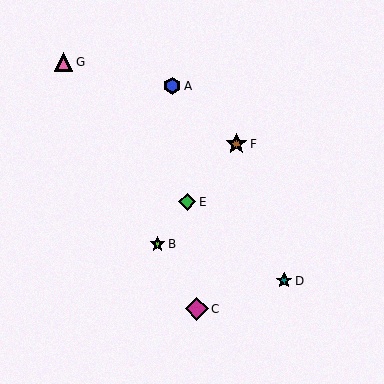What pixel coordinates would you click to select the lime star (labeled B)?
Click at (158, 244) to select the lime star B.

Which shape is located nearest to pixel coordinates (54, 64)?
The pink triangle (labeled G) at (64, 62) is nearest to that location.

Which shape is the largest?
The magenta diamond (labeled C) is the largest.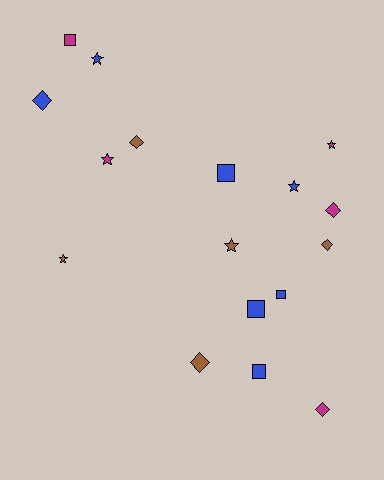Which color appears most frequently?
Blue, with 7 objects.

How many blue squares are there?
There are 4 blue squares.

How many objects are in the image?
There are 17 objects.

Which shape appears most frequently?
Star, with 6 objects.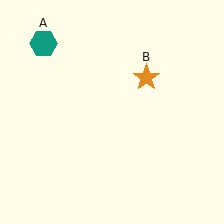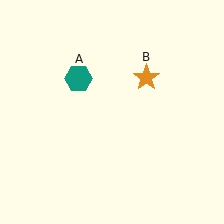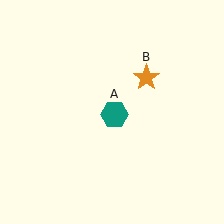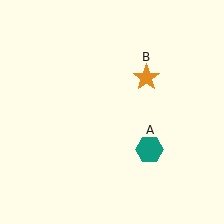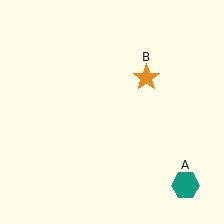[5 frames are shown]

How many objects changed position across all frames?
1 object changed position: teal hexagon (object A).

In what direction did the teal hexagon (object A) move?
The teal hexagon (object A) moved down and to the right.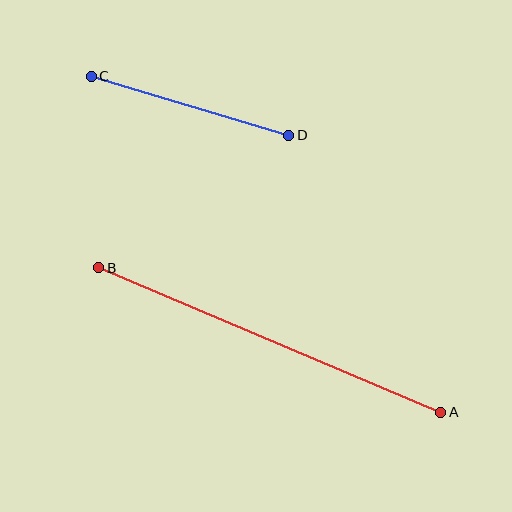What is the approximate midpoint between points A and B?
The midpoint is at approximately (270, 340) pixels.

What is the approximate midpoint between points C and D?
The midpoint is at approximately (190, 106) pixels.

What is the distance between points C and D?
The distance is approximately 206 pixels.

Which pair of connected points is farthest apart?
Points A and B are farthest apart.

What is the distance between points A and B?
The distance is approximately 371 pixels.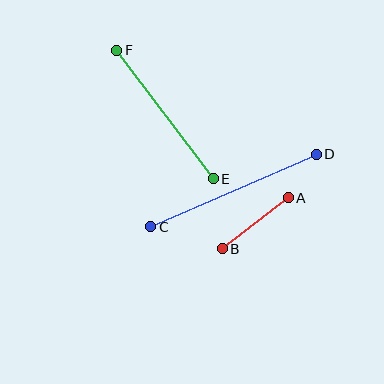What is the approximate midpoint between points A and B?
The midpoint is at approximately (255, 223) pixels.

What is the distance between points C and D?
The distance is approximately 180 pixels.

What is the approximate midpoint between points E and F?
The midpoint is at approximately (165, 114) pixels.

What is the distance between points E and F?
The distance is approximately 161 pixels.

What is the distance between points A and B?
The distance is approximately 84 pixels.